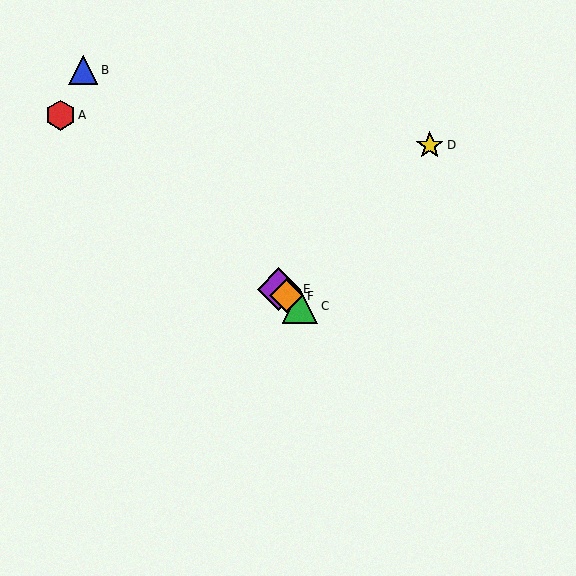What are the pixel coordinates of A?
Object A is at (60, 115).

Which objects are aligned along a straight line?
Objects A, C, E, F are aligned along a straight line.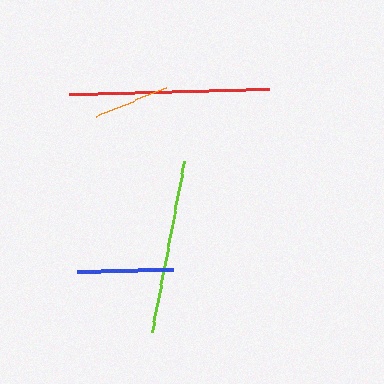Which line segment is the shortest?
The orange line is the shortest at approximately 76 pixels.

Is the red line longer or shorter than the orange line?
The red line is longer than the orange line.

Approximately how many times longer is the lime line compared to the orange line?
The lime line is approximately 2.3 times the length of the orange line.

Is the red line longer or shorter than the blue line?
The red line is longer than the blue line.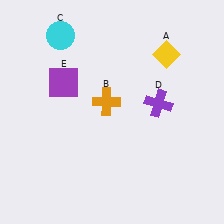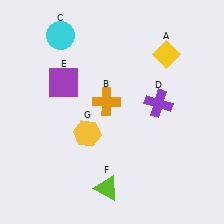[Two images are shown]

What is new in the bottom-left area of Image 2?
A lime triangle (F) was added in the bottom-left area of Image 2.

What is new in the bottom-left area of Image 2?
A yellow hexagon (G) was added in the bottom-left area of Image 2.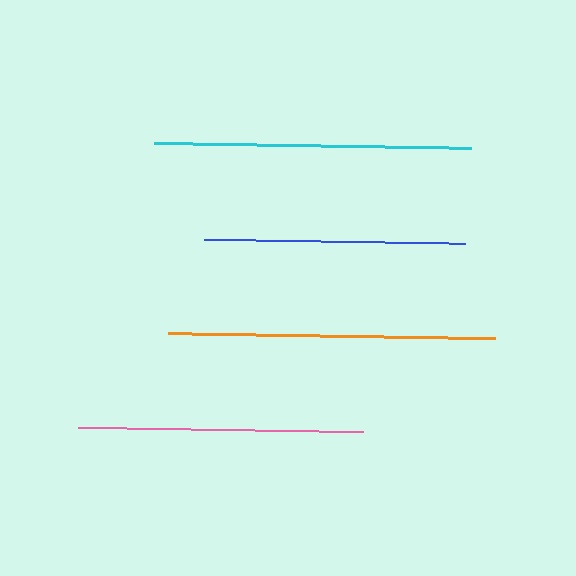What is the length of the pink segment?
The pink segment is approximately 285 pixels long.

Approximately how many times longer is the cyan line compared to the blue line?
The cyan line is approximately 1.2 times the length of the blue line.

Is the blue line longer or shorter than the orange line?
The orange line is longer than the blue line.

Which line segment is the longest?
The orange line is the longest at approximately 327 pixels.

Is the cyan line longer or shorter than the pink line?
The cyan line is longer than the pink line.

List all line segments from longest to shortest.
From longest to shortest: orange, cyan, pink, blue.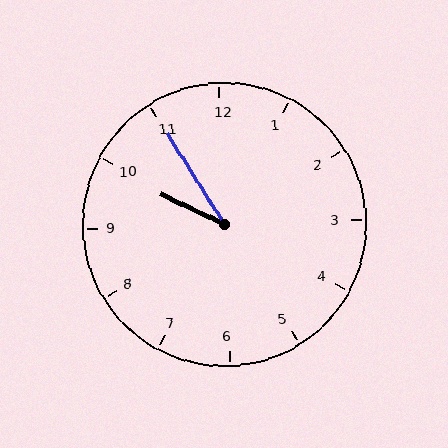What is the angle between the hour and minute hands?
Approximately 32 degrees.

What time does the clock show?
9:55.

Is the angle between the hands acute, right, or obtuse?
It is acute.